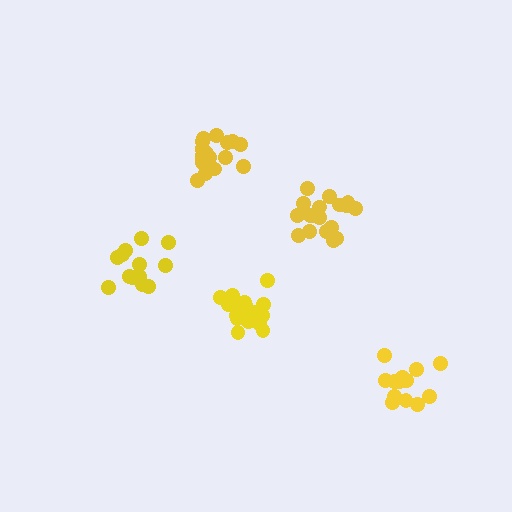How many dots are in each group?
Group 1: 13 dots, Group 2: 18 dots, Group 3: 17 dots, Group 4: 13 dots, Group 5: 18 dots (79 total).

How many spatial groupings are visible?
There are 5 spatial groupings.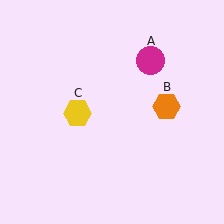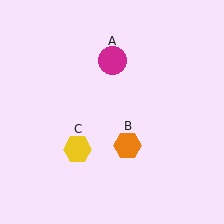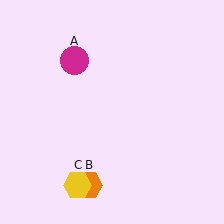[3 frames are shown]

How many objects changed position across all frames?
3 objects changed position: magenta circle (object A), orange hexagon (object B), yellow hexagon (object C).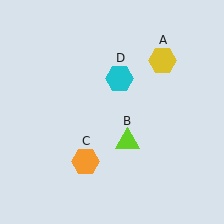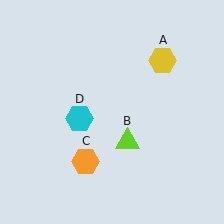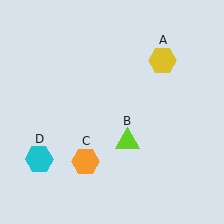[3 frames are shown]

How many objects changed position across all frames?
1 object changed position: cyan hexagon (object D).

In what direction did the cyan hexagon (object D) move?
The cyan hexagon (object D) moved down and to the left.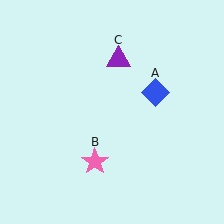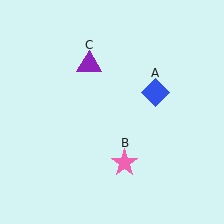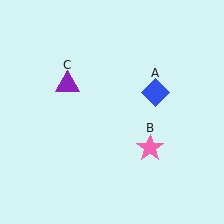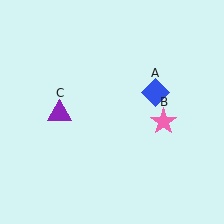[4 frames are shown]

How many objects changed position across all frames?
2 objects changed position: pink star (object B), purple triangle (object C).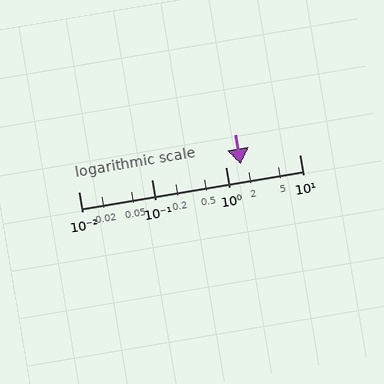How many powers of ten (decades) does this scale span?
The scale spans 3 decades, from 0.01 to 10.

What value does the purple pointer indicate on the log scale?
The pointer indicates approximately 1.6.